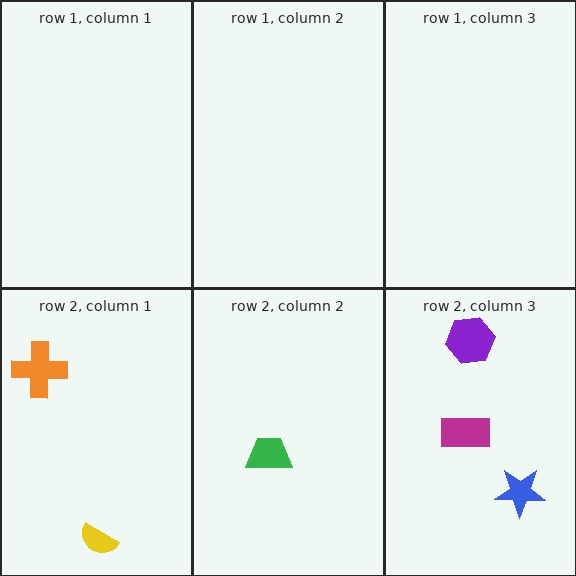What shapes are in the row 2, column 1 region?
The orange cross, the yellow semicircle.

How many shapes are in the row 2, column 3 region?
3.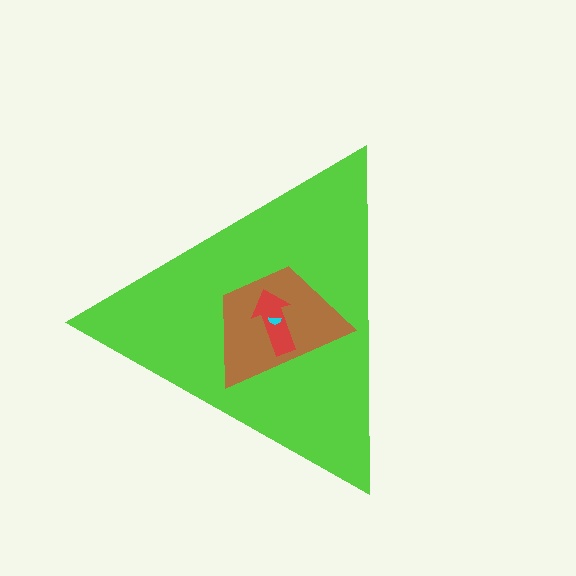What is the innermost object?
The cyan semicircle.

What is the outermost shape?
The lime triangle.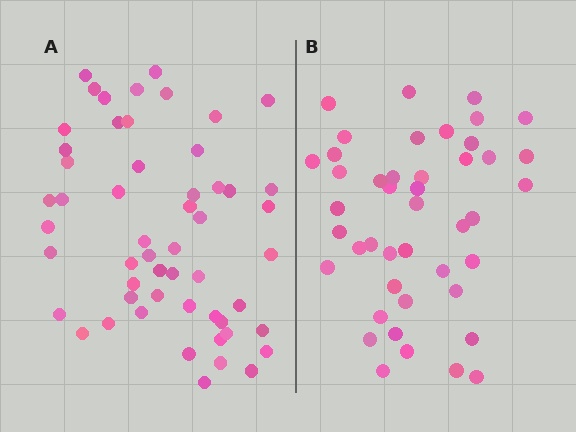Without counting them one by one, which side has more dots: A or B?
Region A (the left region) has more dots.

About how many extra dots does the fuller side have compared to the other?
Region A has roughly 10 or so more dots than region B.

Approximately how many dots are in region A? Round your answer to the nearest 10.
About 50 dots. (The exact count is 54, which rounds to 50.)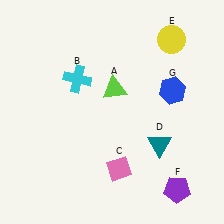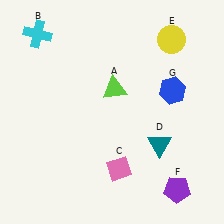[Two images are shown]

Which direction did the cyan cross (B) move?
The cyan cross (B) moved up.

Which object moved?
The cyan cross (B) moved up.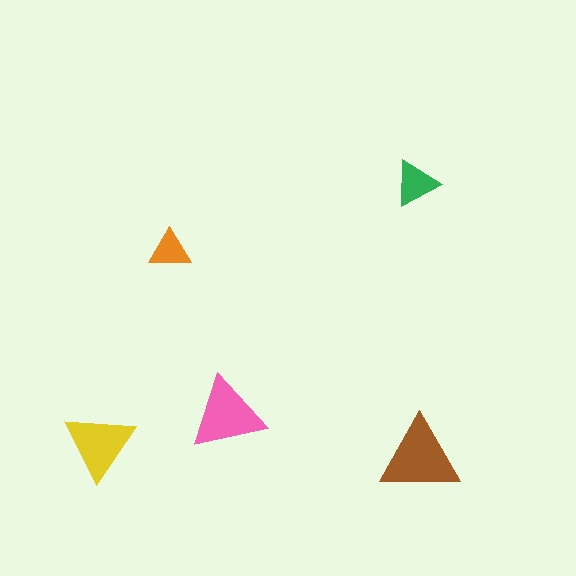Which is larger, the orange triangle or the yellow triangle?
The yellow one.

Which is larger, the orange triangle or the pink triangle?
The pink one.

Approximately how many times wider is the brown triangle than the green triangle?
About 2 times wider.